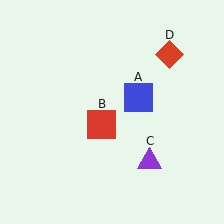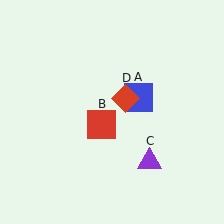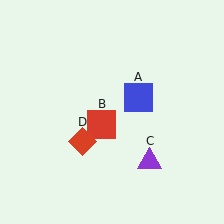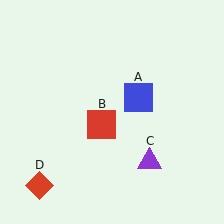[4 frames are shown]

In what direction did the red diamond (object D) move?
The red diamond (object D) moved down and to the left.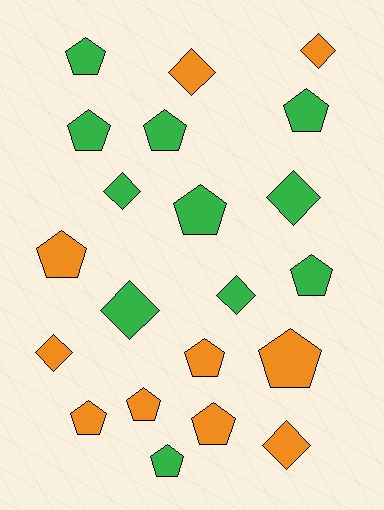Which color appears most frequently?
Green, with 11 objects.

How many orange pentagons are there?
There are 6 orange pentagons.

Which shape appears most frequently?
Pentagon, with 13 objects.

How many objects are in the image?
There are 21 objects.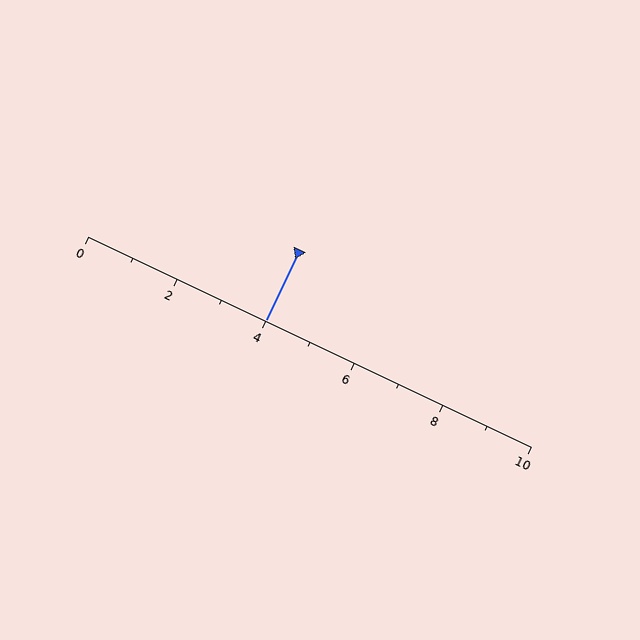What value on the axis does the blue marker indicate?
The marker indicates approximately 4.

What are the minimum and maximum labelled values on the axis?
The axis runs from 0 to 10.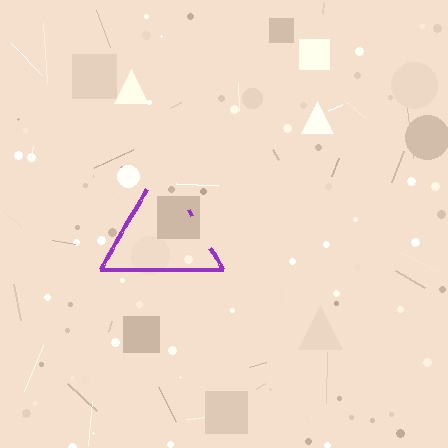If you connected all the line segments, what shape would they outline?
They would outline a triangle.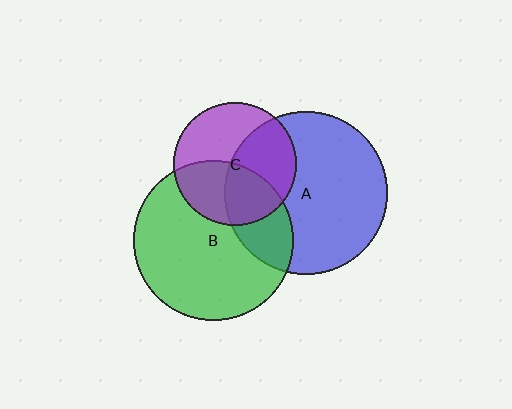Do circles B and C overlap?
Yes.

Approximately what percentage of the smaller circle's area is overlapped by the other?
Approximately 40%.